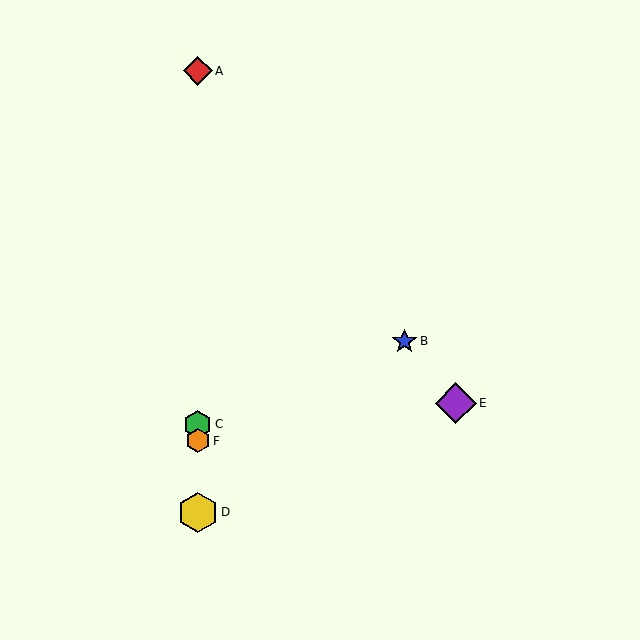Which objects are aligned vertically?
Objects A, C, D, F are aligned vertically.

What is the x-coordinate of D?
Object D is at x≈198.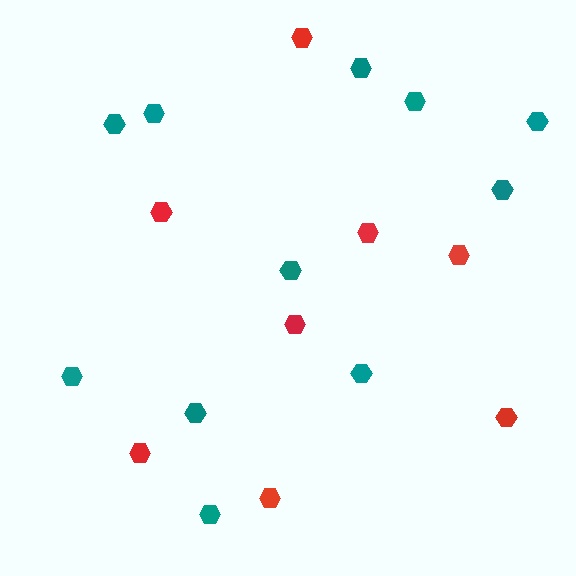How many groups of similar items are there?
There are 2 groups: one group of teal hexagons (11) and one group of red hexagons (8).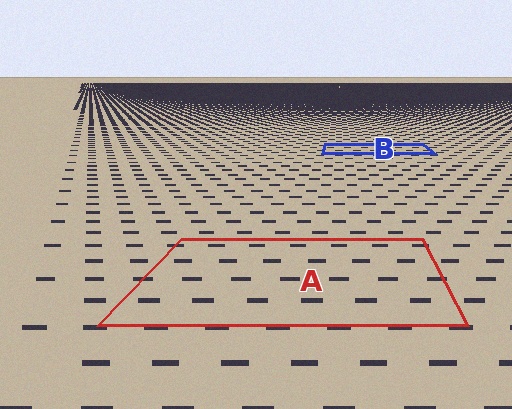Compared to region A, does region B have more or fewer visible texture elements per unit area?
Region B has more texture elements per unit area — they are packed more densely because it is farther away.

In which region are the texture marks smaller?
The texture marks are smaller in region B, because it is farther away.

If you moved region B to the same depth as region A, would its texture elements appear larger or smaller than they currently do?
They would appear larger. At a closer depth, the same texture elements are projected at a bigger on-screen size.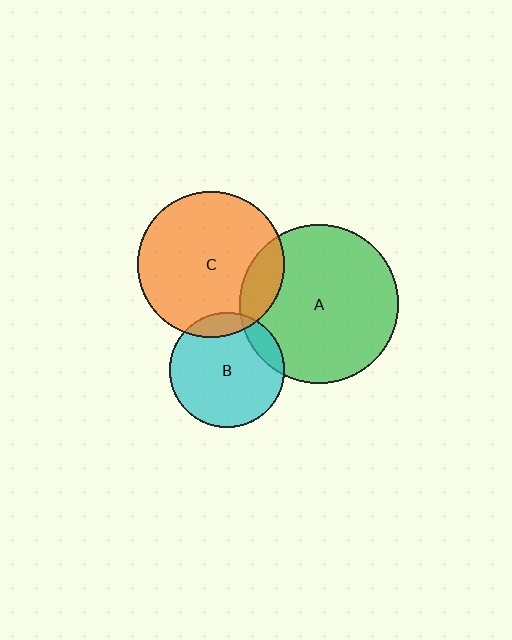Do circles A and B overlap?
Yes.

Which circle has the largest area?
Circle A (green).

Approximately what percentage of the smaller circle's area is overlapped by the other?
Approximately 10%.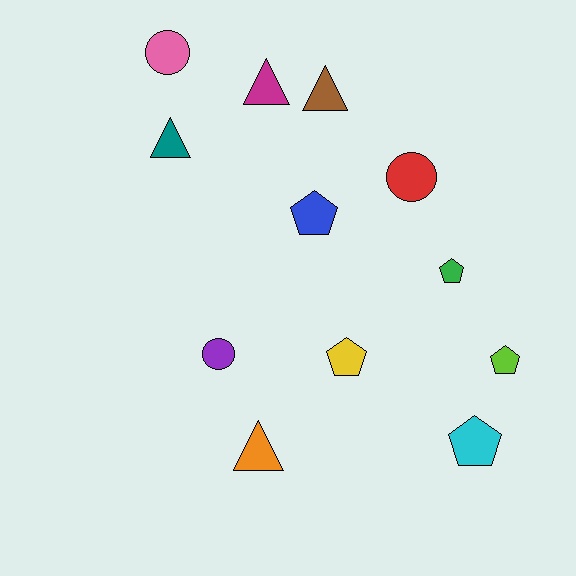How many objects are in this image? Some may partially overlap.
There are 12 objects.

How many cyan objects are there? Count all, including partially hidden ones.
There is 1 cyan object.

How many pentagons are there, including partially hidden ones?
There are 5 pentagons.